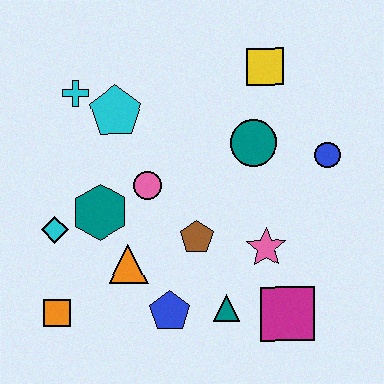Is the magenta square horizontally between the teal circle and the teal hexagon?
No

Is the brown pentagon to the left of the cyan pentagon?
No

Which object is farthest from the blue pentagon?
The yellow square is farthest from the blue pentagon.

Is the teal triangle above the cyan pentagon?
No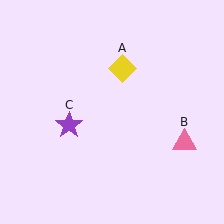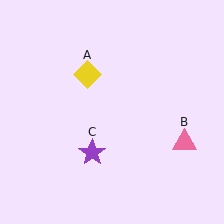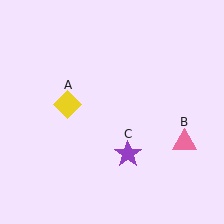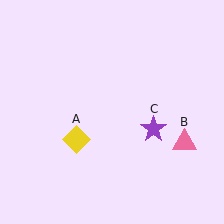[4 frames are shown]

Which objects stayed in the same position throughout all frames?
Pink triangle (object B) remained stationary.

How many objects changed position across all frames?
2 objects changed position: yellow diamond (object A), purple star (object C).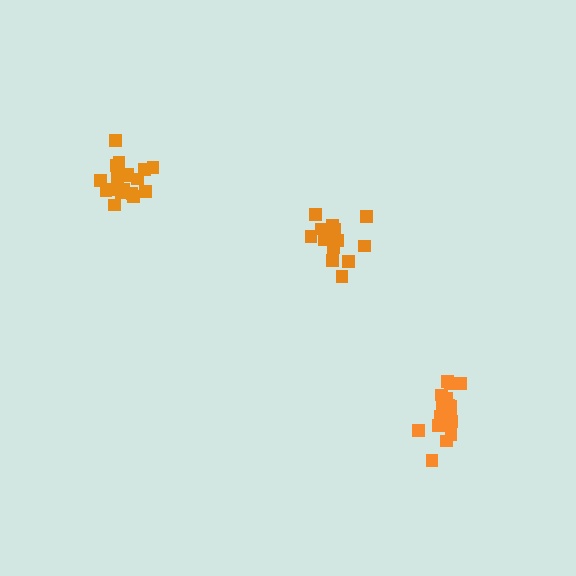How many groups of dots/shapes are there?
There are 3 groups.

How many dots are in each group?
Group 1: 15 dots, Group 2: 18 dots, Group 3: 18 dots (51 total).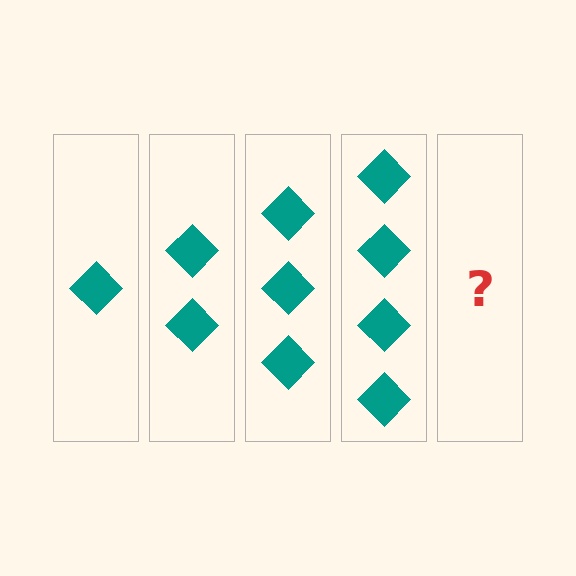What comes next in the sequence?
The next element should be 5 diamonds.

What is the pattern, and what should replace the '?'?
The pattern is that each step adds one more diamond. The '?' should be 5 diamonds.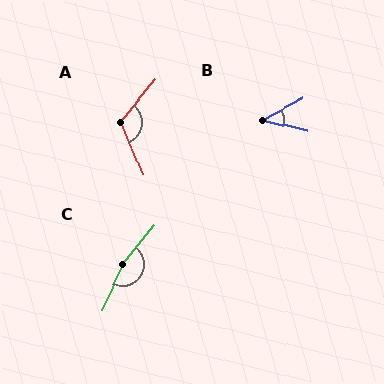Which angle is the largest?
C, at approximately 165 degrees.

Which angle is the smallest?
B, at approximately 42 degrees.